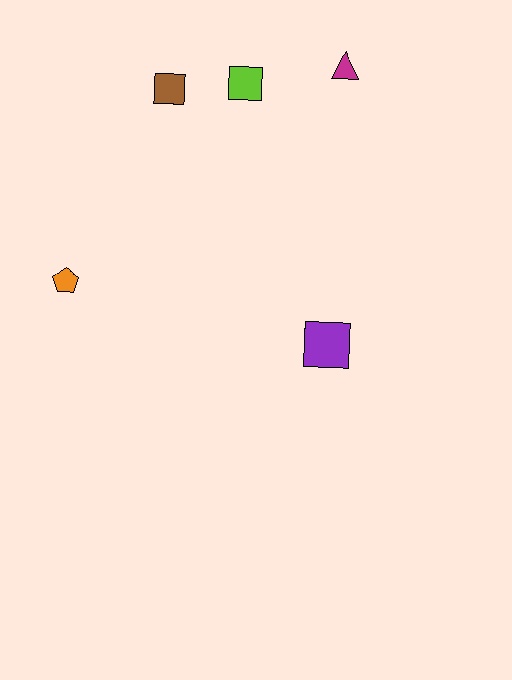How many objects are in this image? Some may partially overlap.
There are 5 objects.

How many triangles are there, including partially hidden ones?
There is 1 triangle.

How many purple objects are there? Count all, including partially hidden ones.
There is 1 purple object.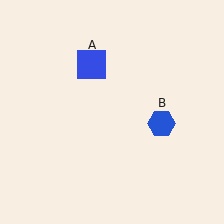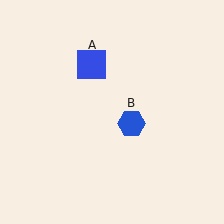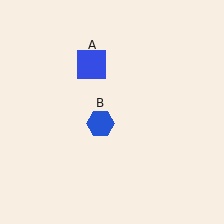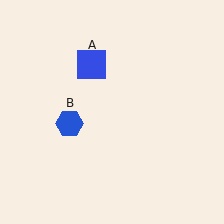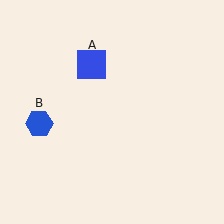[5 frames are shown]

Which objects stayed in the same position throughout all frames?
Blue square (object A) remained stationary.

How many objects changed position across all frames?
1 object changed position: blue hexagon (object B).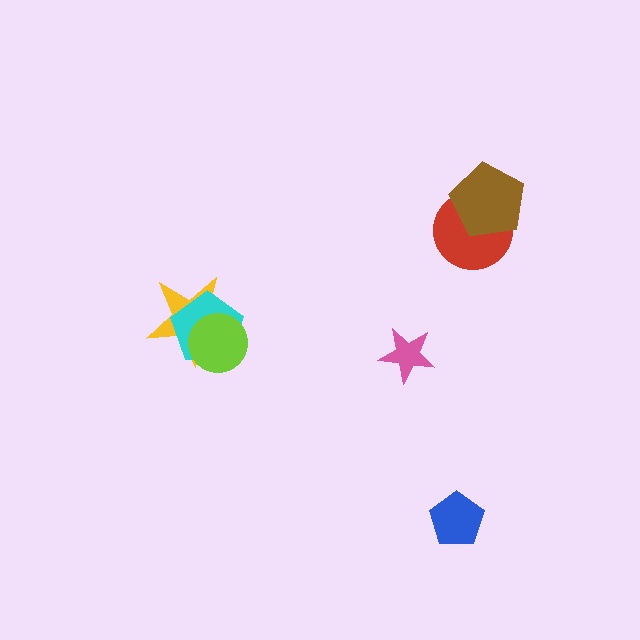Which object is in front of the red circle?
The brown pentagon is in front of the red circle.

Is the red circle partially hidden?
Yes, it is partially covered by another shape.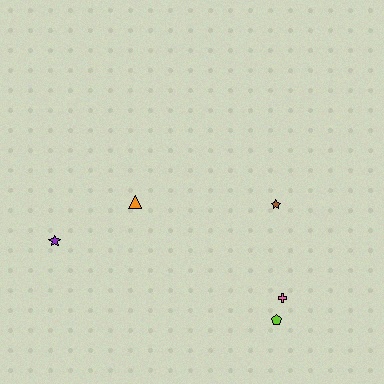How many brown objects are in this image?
There is 1 brown object.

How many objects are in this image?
There are 5 objects.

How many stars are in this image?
There are 2 stars.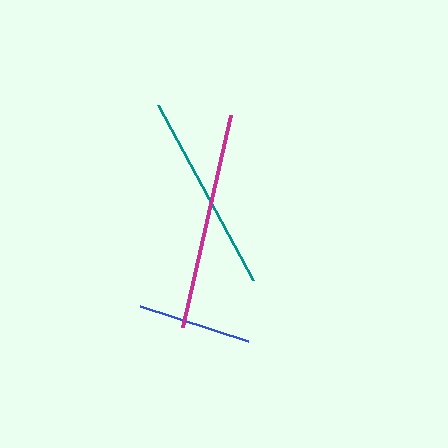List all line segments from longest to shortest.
From longest to shortest: magenta, teal, blue.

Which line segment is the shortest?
The blue line is the shortest at approximately 114 pixels.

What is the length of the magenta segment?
The magenta segment is approximately 217 pixels long.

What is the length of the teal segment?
The teal segment is approximately 200 pixels long.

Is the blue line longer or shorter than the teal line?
The teal line is longer than the blue line.